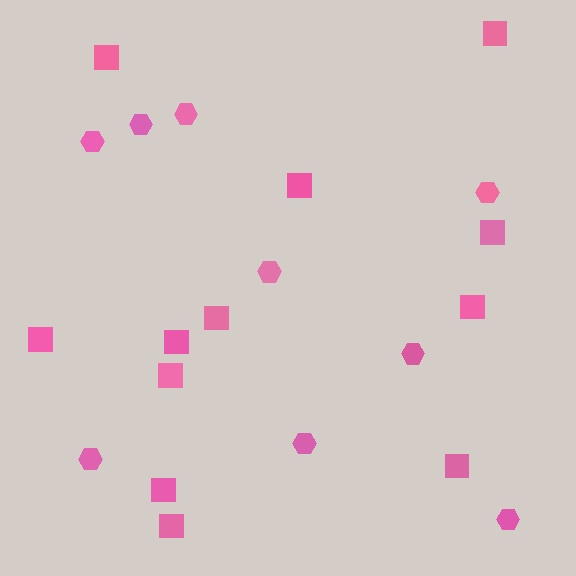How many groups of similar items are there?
There are 2 groups: one group of hexagons (9) and one group of squares (12).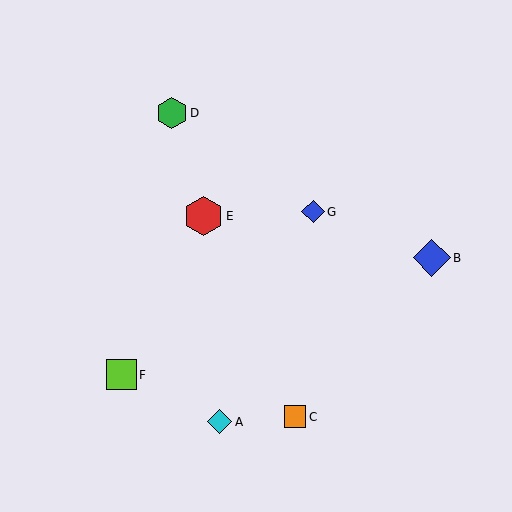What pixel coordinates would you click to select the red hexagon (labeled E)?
Click at (204, 216) to select the red hexagon E.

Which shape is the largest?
The red hexagon (labeled E) is the largest.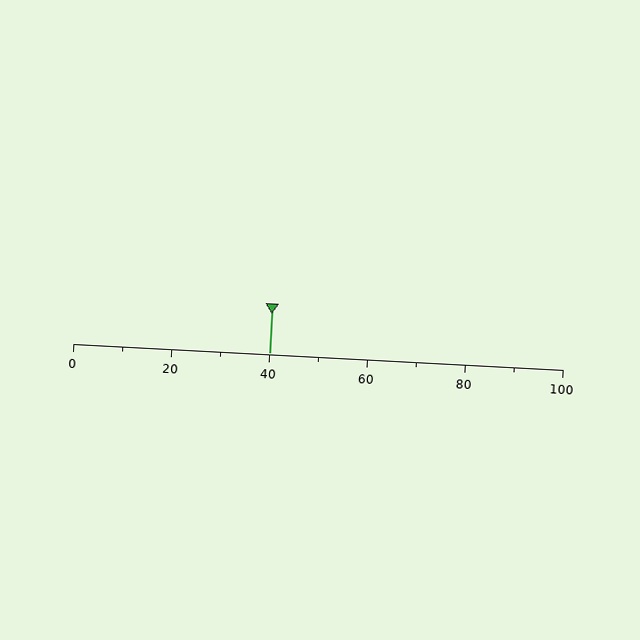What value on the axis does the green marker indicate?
The marker indicates approximately 40.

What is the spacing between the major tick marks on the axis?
The major ticks are spaced 20 apart.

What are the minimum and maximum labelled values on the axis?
The axis runs from 0 to 100.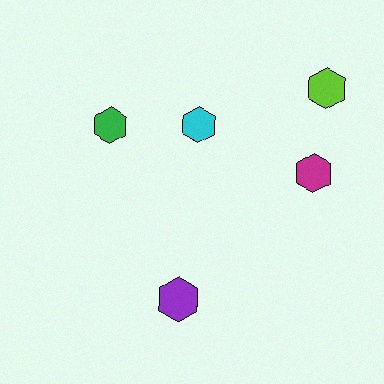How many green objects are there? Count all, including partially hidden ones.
There is 1 green object.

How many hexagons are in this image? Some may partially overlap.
There are 5 hexagons.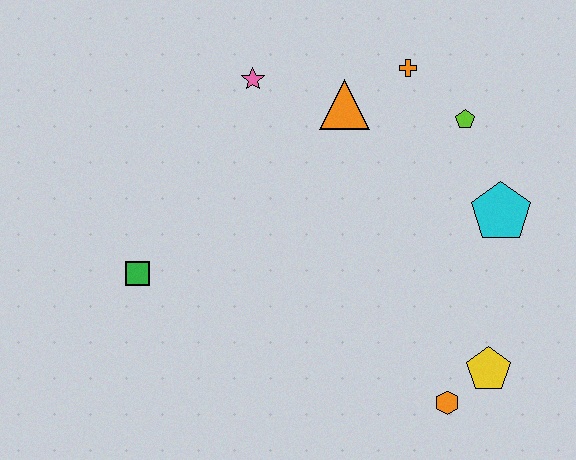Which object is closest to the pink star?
The orange triangle is closest to the pink star.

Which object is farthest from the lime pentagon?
The green square is farthest from the lime pentagon.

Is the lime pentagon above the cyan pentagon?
Yes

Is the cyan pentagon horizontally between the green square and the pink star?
No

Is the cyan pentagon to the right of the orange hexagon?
Yes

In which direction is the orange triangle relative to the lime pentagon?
The orange triangle is to the left of the lime pentagon.